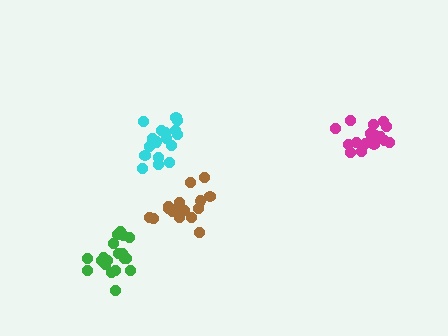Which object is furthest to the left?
The green cluster is leftmost.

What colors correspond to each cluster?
The clusters are colored: brown, cyan, magenta, green.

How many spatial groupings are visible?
There are 4 spatial groupings.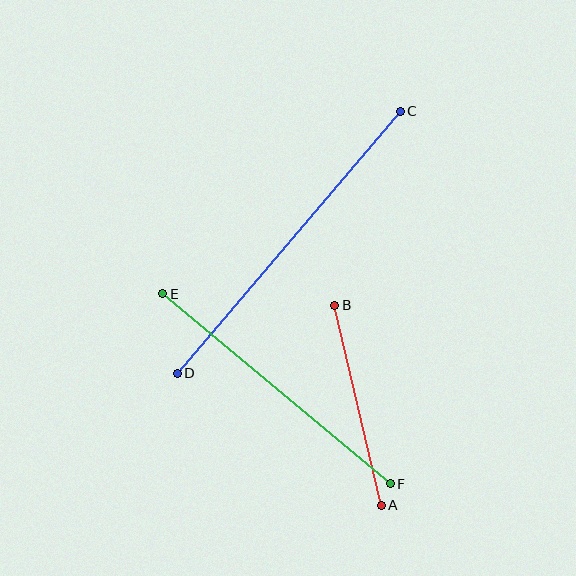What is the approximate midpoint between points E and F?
The midpoint is at approximately (277, 389) pixels.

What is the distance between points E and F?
The distance is approximately 296 pixels.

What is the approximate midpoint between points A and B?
The midpoint is at approximately (358, 405) pixels.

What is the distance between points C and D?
The distance is approximately 344 pixels.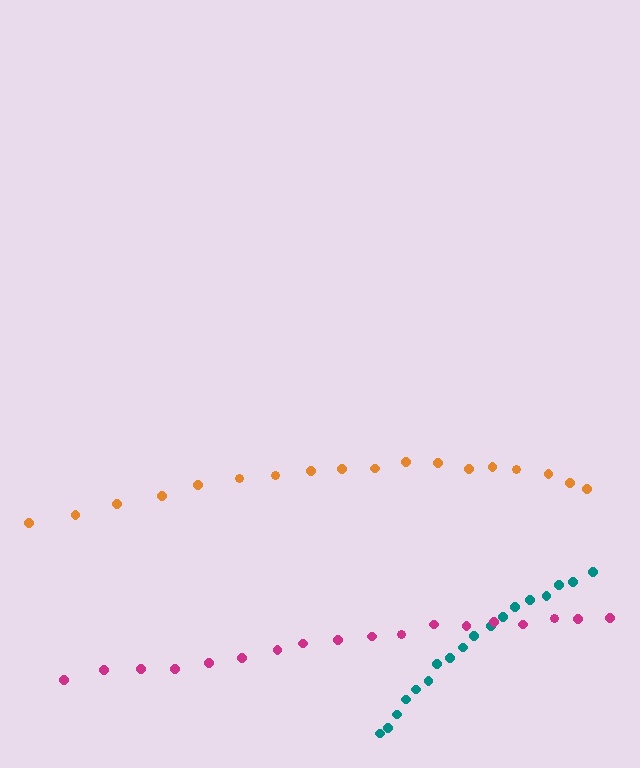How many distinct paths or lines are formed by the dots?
There are 3 distinct paths.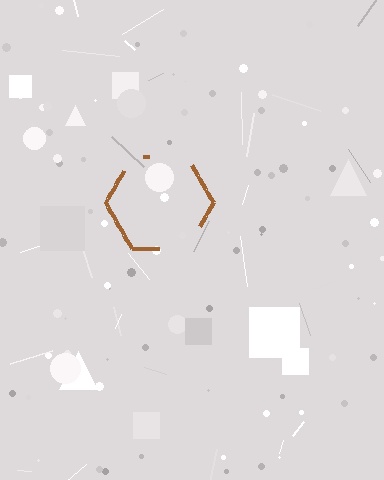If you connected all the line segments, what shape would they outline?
They would outline a hexagon.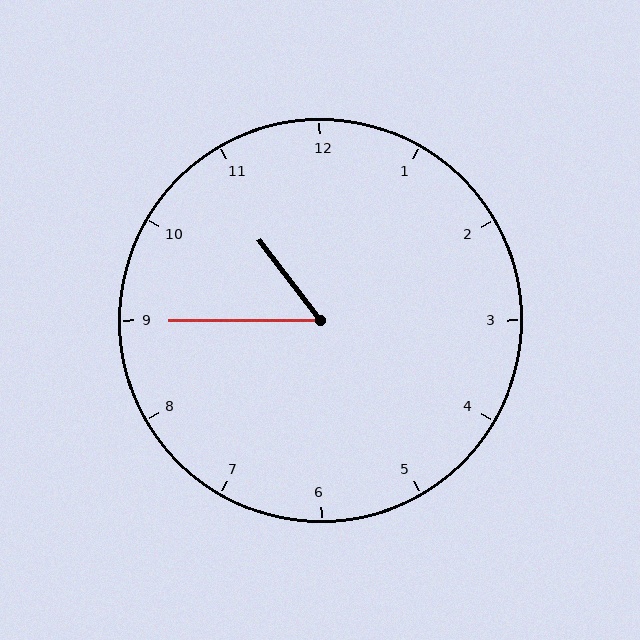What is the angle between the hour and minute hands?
Approximately 52 degrees.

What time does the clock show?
10:45.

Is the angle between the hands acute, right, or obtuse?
It is acute.